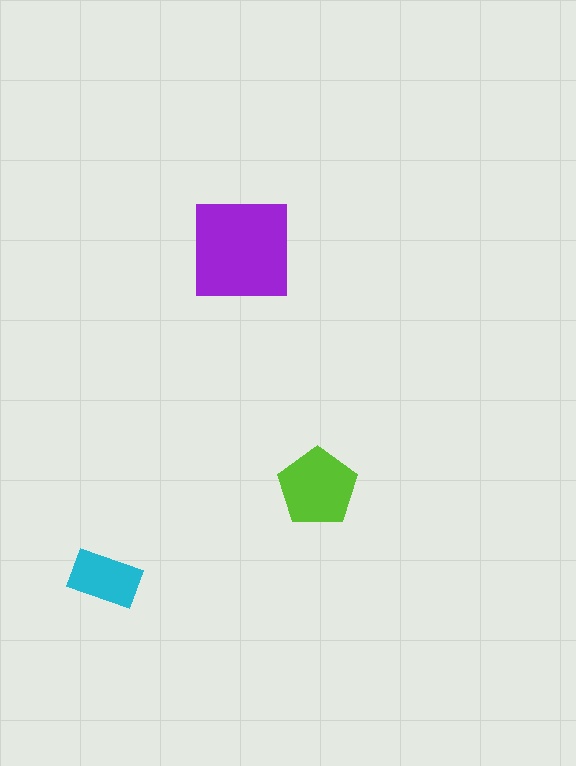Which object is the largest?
The purple square.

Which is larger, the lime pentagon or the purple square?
The purple square.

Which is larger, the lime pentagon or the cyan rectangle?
The lime pentagon.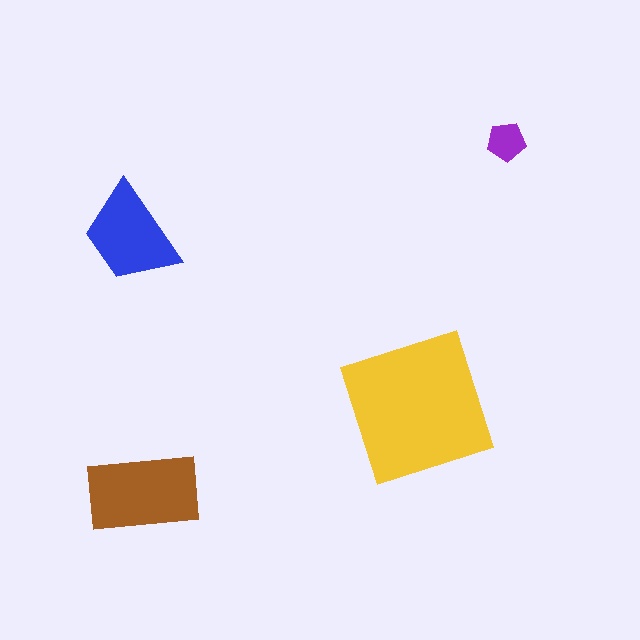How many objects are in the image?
There are 4 objects in the image.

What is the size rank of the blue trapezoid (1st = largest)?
3rd.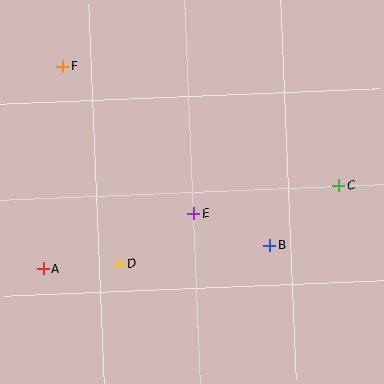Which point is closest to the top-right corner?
Point C is closest to the top-right corner.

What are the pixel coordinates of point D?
Point D is at (119, 264).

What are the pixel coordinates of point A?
Point A is at (43, 269).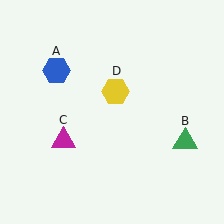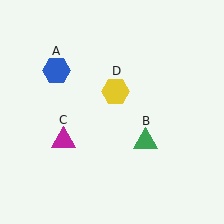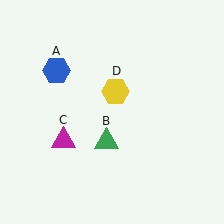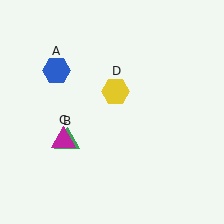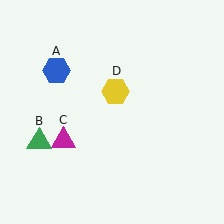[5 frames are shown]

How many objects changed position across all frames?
1 object changed position: green triangle (object B).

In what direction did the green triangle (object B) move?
The green triangle (object B) moved left.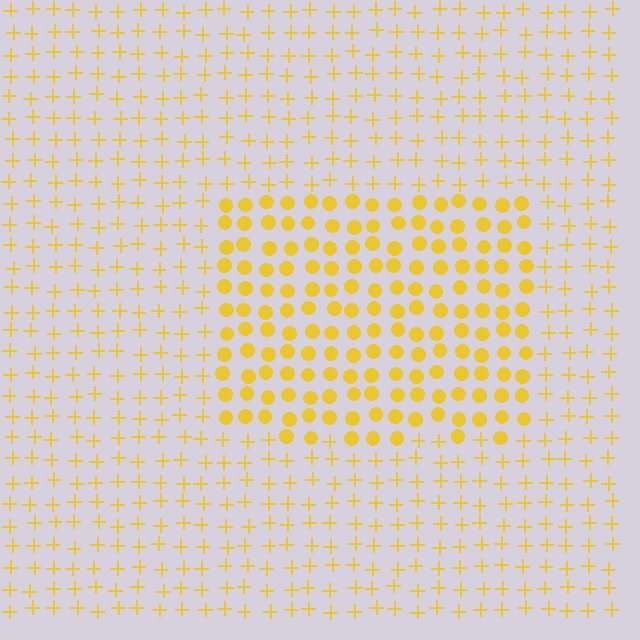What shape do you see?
I see a rectangle.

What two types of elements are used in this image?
The image uses circles inside the rectangle region and plus signs outside it.